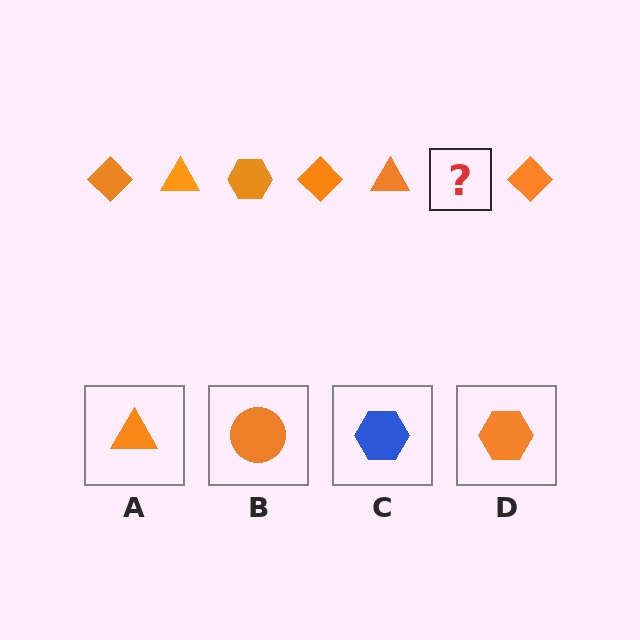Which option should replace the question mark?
Option D.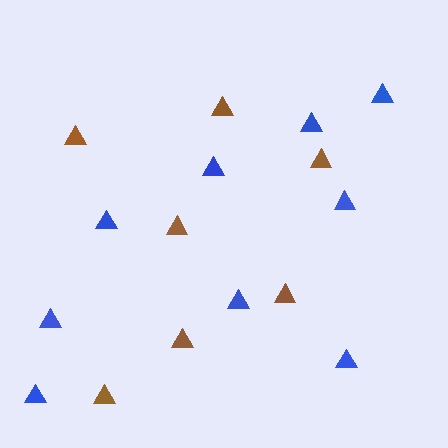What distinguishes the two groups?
There are 2 groups: one group of brown triangles (7) and one group of blue triangles (9).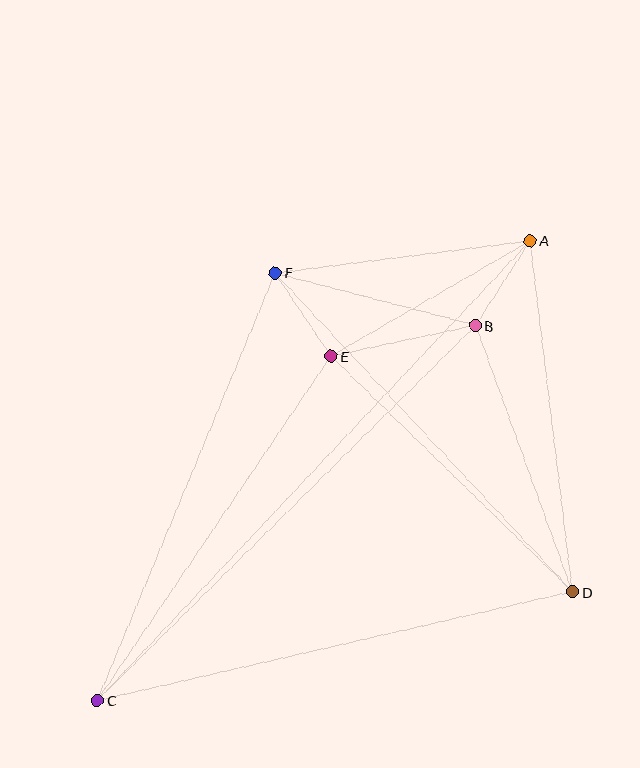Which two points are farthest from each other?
Points A and C are farthest from each other.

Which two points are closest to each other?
Points E and F are closest to each other.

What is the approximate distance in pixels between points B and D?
The distance between B and D is approximately 283 pixels.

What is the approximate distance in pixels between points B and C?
The distance between B and C is approximately 532 pixels.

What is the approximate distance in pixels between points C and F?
The distance between C and F is approximately 463 pixels.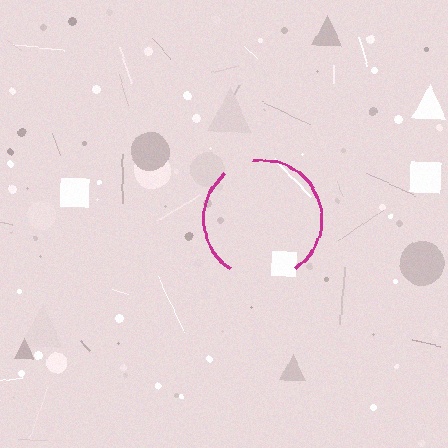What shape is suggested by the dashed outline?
The dashed outline suggests a circle.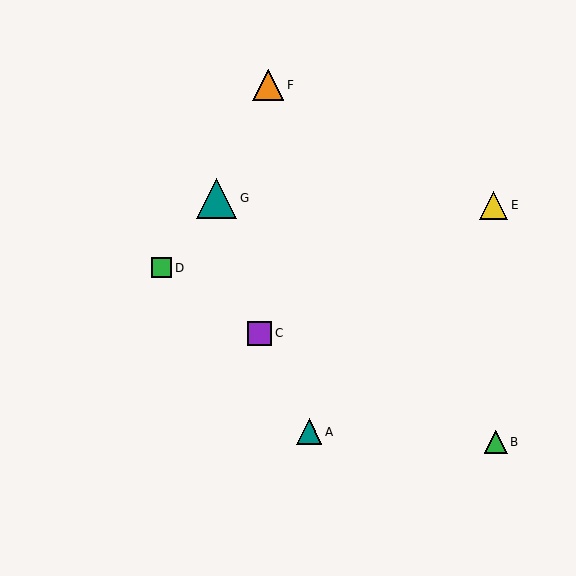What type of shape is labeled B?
Shape B is a green triangle.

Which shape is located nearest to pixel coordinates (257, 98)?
The orange triangle (labeled F) at (268, 85) is nearest to that location.